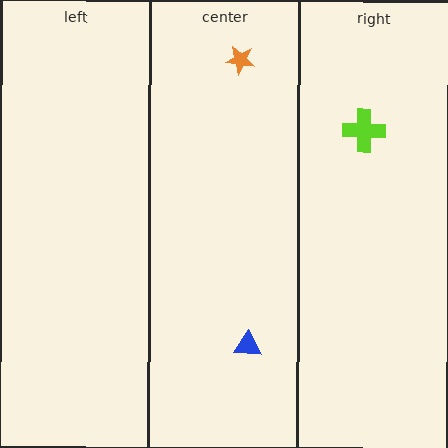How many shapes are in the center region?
2.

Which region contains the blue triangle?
The center region.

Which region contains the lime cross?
The right region.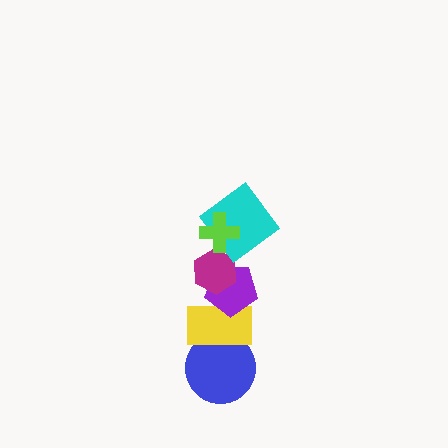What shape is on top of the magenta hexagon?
The cyan diamond is on top of the magenta hexagon.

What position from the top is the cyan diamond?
The cyan diamond is 2nd from the top.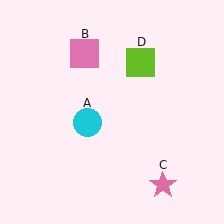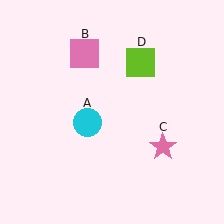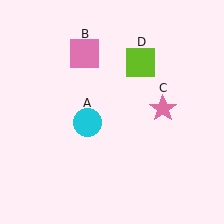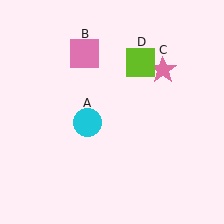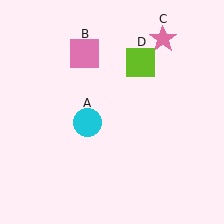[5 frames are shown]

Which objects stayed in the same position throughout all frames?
Cyan circle (object A) and pink square (object B) and lime square (object D) remained stationary.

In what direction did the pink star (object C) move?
The pink star (object C) moved up.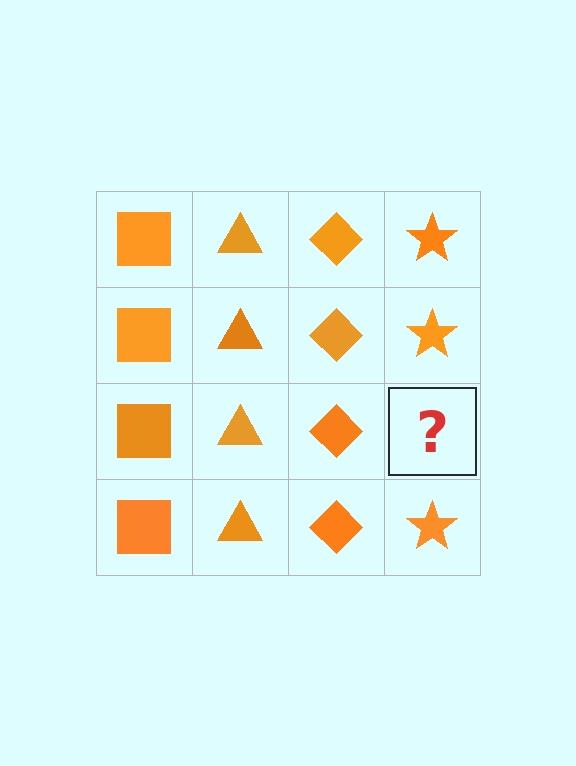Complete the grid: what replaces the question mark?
The question mark should be replaced with an orange star.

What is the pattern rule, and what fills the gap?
The rule is that each column has a consistent shape. The gap should be filled with an orange star.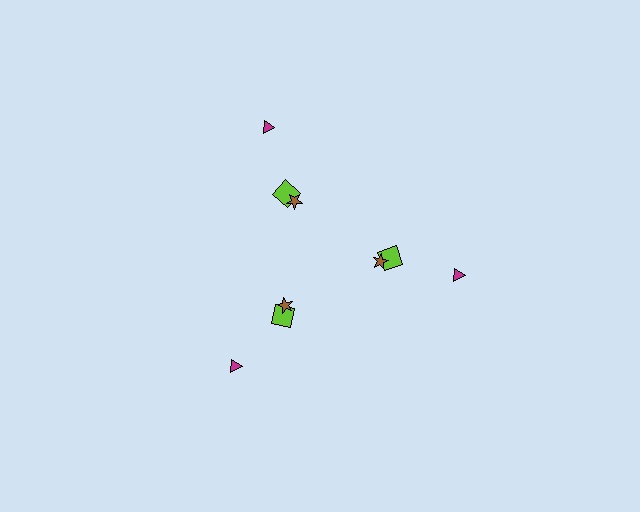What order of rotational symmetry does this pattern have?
This pattern has 3-fold rotational symmetry.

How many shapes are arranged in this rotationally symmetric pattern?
There are 9 shapes, arranged in 3 groups of 3.